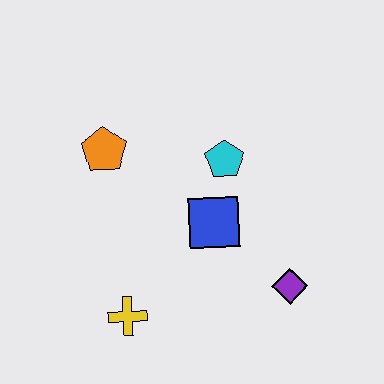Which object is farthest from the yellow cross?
The cyan pentagon is farthest from the yellow cross.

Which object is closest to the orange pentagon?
The cyan pentagon is closest to the orange pentagon.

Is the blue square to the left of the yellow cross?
No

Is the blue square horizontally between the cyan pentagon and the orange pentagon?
Yes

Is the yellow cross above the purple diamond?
No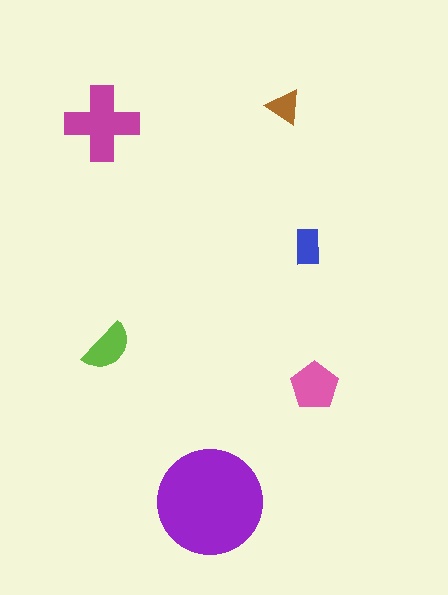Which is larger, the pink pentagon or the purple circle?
The purple circle.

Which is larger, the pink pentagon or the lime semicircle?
The pink pentagon.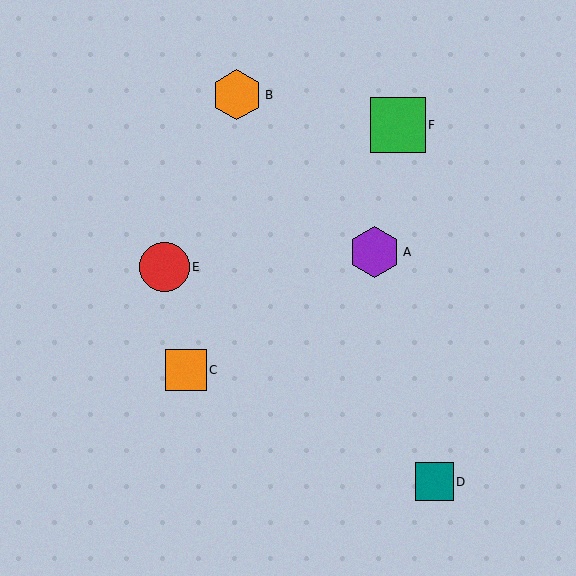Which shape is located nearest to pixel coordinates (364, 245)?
The purple hexagon (labeled A) at (374, 252) is nearest to that location.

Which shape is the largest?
The green square (labeled F) is the largest.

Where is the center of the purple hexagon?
The center of the purple hexagon is at (374, 252).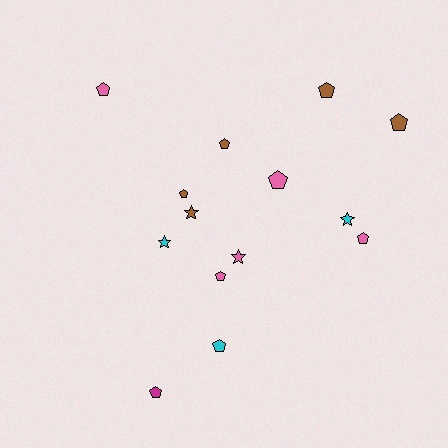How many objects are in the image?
There are 14 objects.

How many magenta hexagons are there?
There are no magenta hexagons.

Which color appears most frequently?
Brown, with 5 objects.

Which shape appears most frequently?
Pentagon, with 10 objects.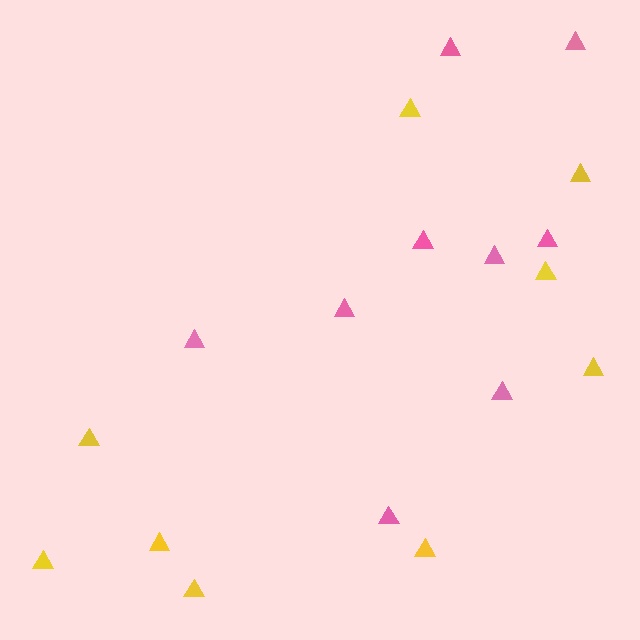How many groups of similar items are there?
There are 2 groups: one group of pink triangles (9) and one group of yellow triangles (9).